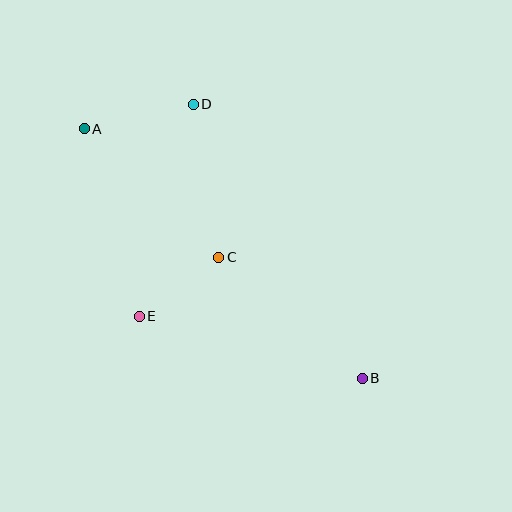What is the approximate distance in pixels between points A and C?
The distance between A and C is approximately 186 pixels.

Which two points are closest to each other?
Points C and E are closest to each other.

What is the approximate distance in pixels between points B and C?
The distance between B and C is approximately 188 pixels.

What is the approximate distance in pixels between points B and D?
The distance between B and D is approximately 322 pixels.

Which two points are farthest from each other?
Points A and B are farthest from each other.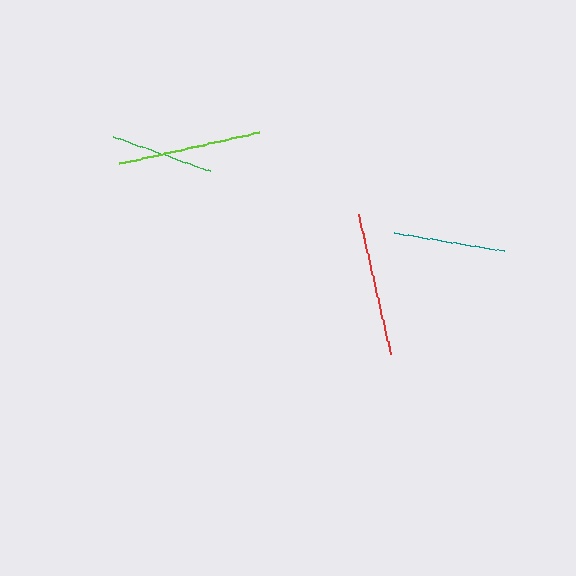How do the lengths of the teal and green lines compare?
The teal and green lines are approximately the same length.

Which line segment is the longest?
The red line is the longest at approximately 145 pixels.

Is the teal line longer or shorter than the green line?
The teal line is longer than the green line.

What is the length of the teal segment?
The teal segment is approximately 112 pixels long.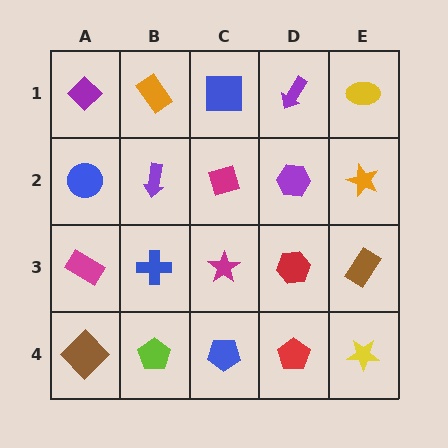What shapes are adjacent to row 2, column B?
An orange rectangle (row 1, column B), a blue cross (row 3, column B), a blue circle (row 2, column A), a magenta diamond (row 2, column C).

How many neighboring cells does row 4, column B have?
3.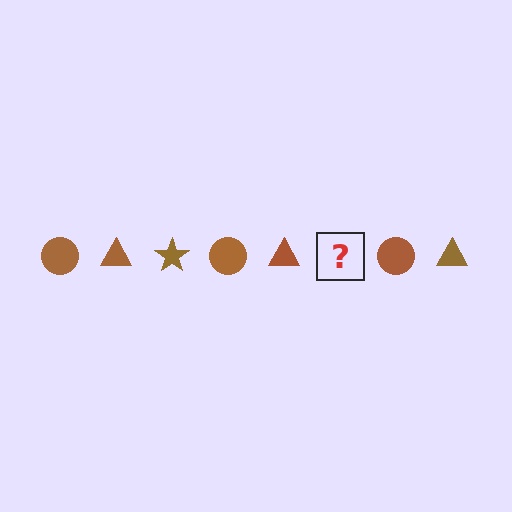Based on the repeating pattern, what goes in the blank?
The blank should be a brown star.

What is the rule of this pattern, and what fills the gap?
The rule is that the pattern cycles through circle, triangle, star shapes in brown. The gap should be filled with a brown star.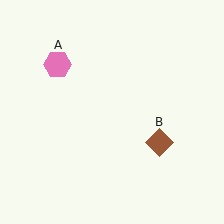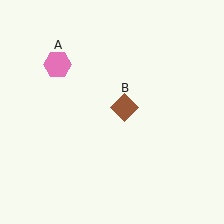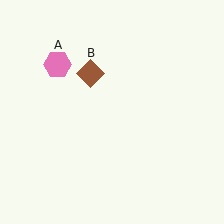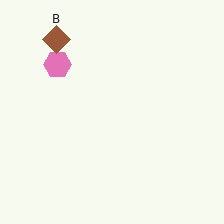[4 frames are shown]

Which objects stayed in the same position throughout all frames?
Pink hexagon (object A) remained stationary.